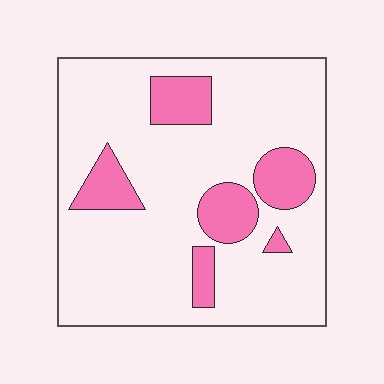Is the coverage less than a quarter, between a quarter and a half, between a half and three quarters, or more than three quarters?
Less than a quarter.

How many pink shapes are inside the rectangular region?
6.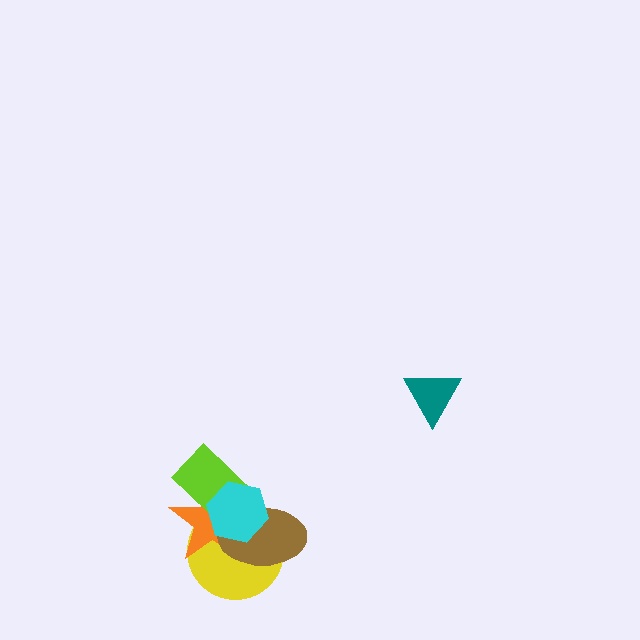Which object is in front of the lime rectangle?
The cyan hexagon is in front of the lime rectangle.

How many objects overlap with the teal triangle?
0 objects overlap with the teal triangle.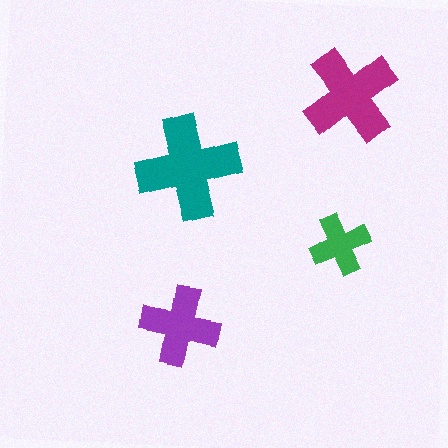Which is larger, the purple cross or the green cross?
The purple one.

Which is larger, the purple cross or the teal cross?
The teal one.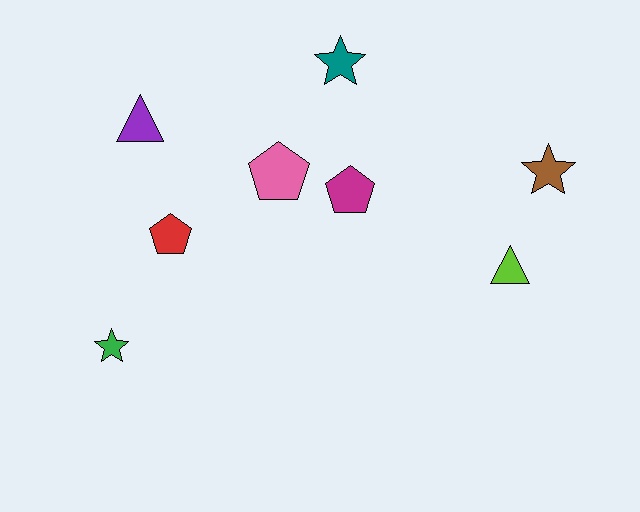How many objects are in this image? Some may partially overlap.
There are 8 objects.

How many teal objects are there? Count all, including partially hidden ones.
There is 1 teal object.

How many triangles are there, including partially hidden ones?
There are 2 triangles.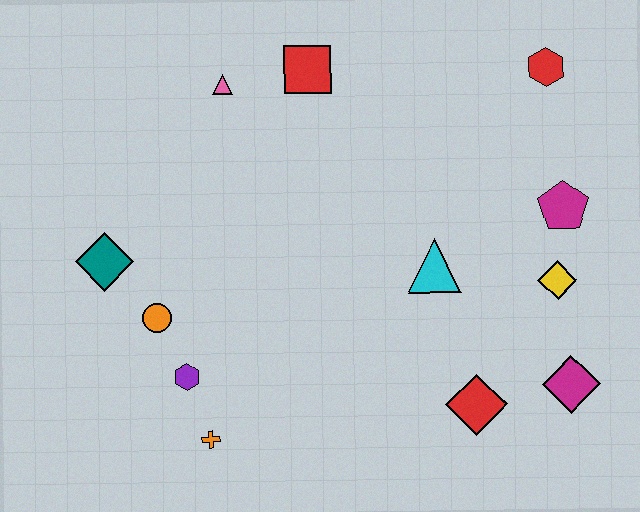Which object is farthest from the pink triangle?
The magenta diamond is farthest from the pink triangle.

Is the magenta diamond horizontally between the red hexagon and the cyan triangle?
No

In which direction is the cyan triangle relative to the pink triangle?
The cyan triangle is to the right of the pink triangle.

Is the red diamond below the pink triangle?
Yes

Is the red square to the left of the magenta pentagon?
Yes